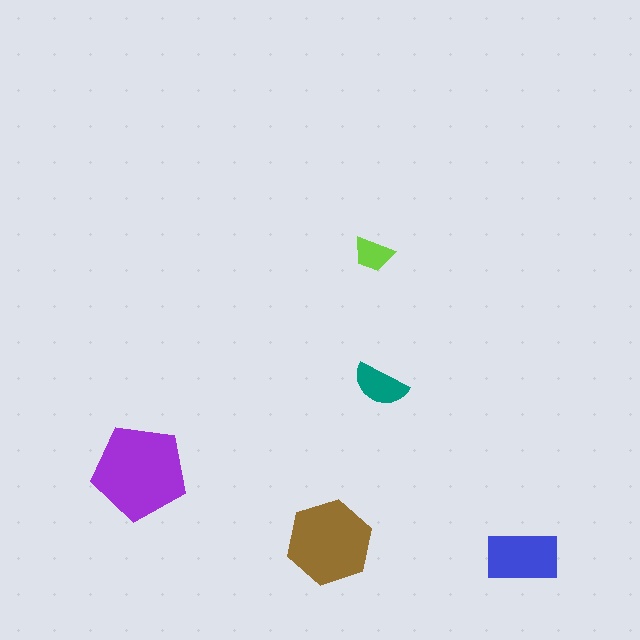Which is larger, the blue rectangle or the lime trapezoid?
The blue rectangle.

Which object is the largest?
The purple pentagon.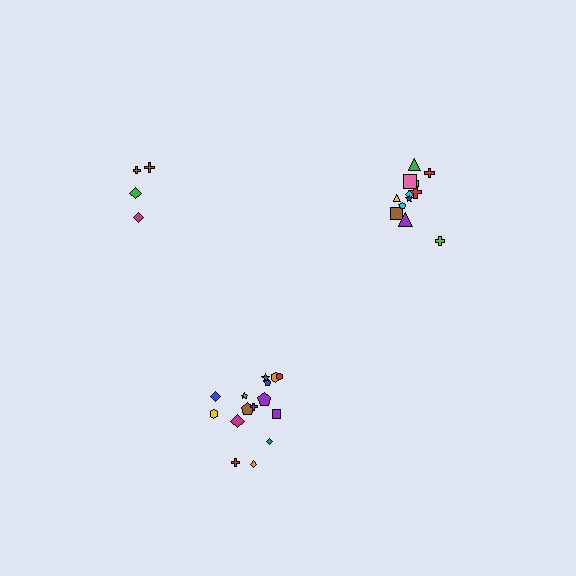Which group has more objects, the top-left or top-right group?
The top-right group.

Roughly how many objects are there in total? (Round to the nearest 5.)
Roughly 30 objects in total.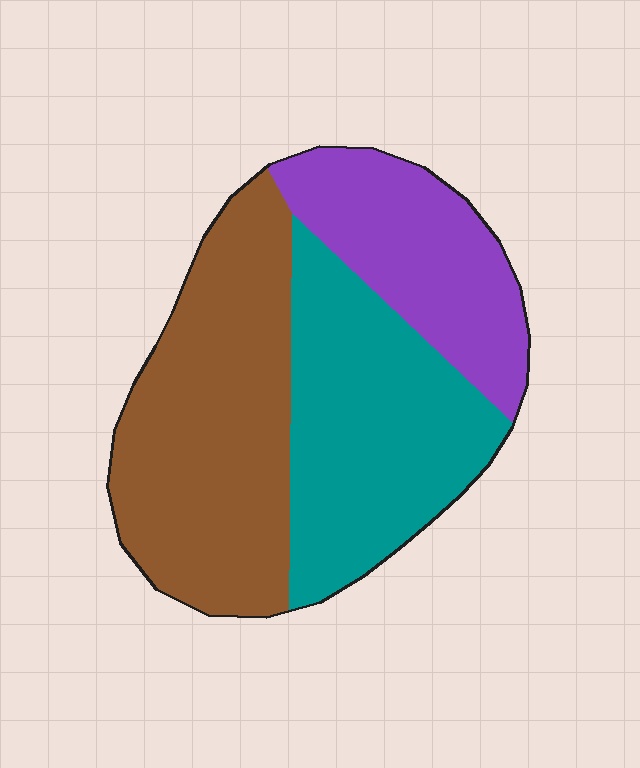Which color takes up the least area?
Purple, at roughly 25%.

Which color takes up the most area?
Brown, at roughly 40%.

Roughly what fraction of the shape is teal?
Teal covers 35% of the shape.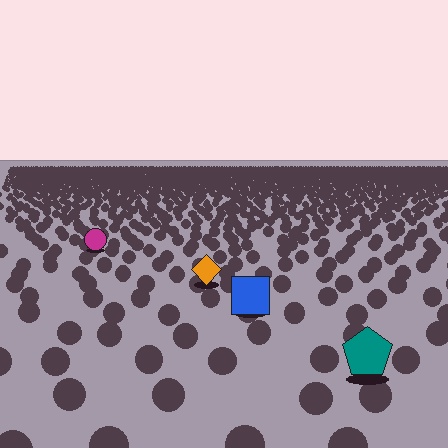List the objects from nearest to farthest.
From nearest to farthest: the teal pentagon, the blue square, the orange diamond, the magenta circle.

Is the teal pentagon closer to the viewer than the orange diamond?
Yes. The teal pentagon is closer — you can tell from the texture gradient: the ground texture is coarser near it.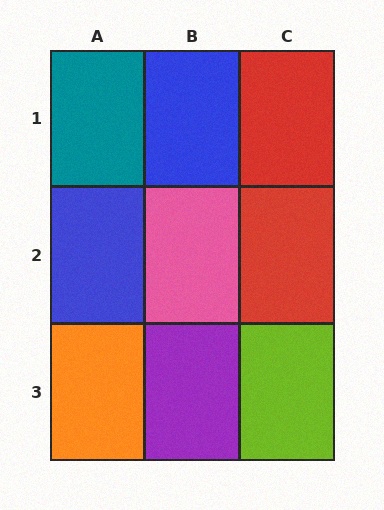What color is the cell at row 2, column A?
Blue.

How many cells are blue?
2 cells are blue.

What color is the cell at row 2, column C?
Red.